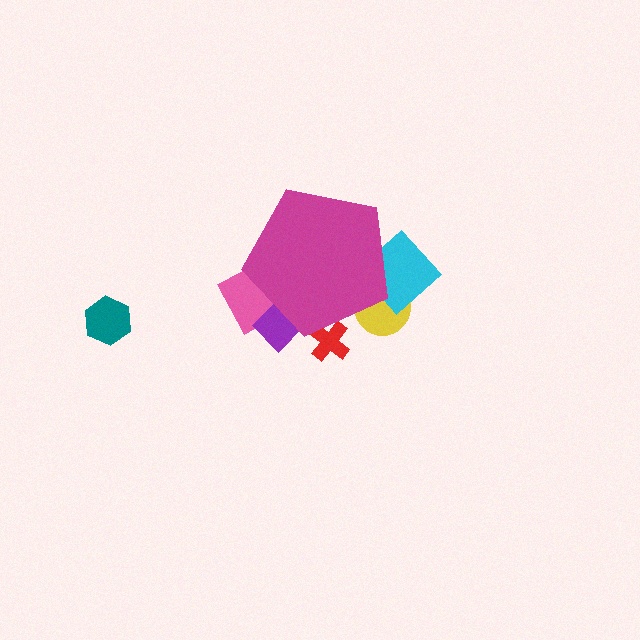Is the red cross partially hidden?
Yes, the red cross is partially hidden behind the magenta pentagon.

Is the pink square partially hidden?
Yes, the pink square is partially hidden behind the magenta pentagon.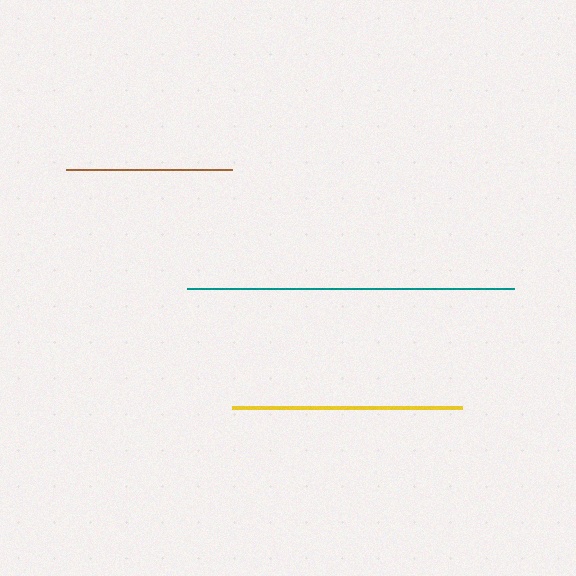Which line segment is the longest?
The teal line is the longest at approximately 328 pixels.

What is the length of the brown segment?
The brown segment is approximately 166 pixels long.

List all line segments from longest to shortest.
From longest to shortest: teal, yellow, brown.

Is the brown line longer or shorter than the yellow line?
The yellow line is longer than the brown line.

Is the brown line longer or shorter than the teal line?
The teal line is longer than the brown line.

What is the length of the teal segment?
The teal segment is approximately 328 pixels long.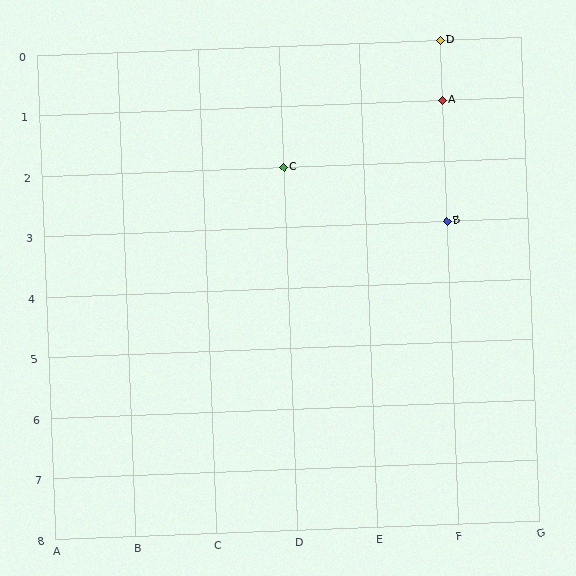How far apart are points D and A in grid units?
Points D and A are 1 row apart.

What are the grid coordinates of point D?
Point D is at grid coordinates (F, 0).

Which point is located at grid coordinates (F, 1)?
Point A is at (F, 1).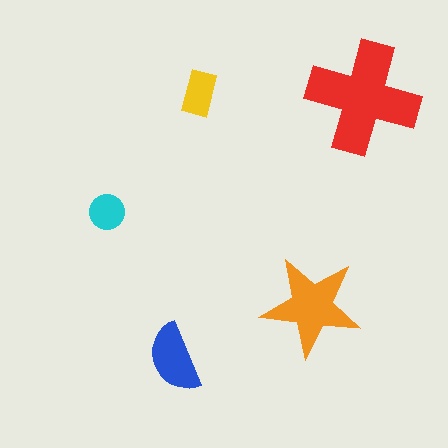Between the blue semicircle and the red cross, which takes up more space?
The red cross.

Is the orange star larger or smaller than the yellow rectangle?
Larger.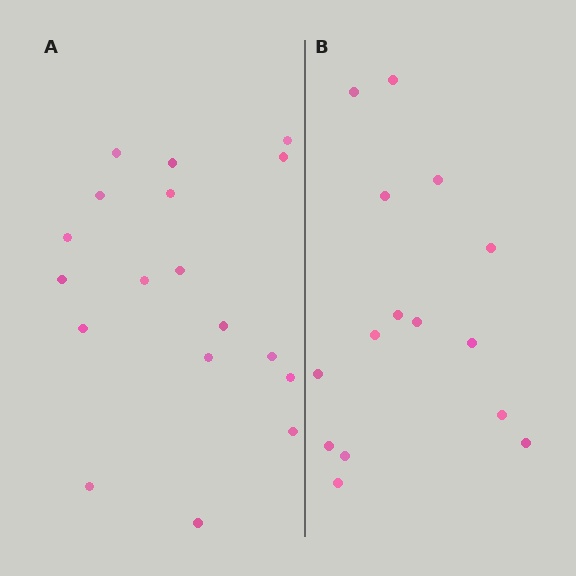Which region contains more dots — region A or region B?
Region A (the left region) has more dots.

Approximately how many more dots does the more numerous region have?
Region A has just a few more — roughly 2 or 3 more dots than region B.